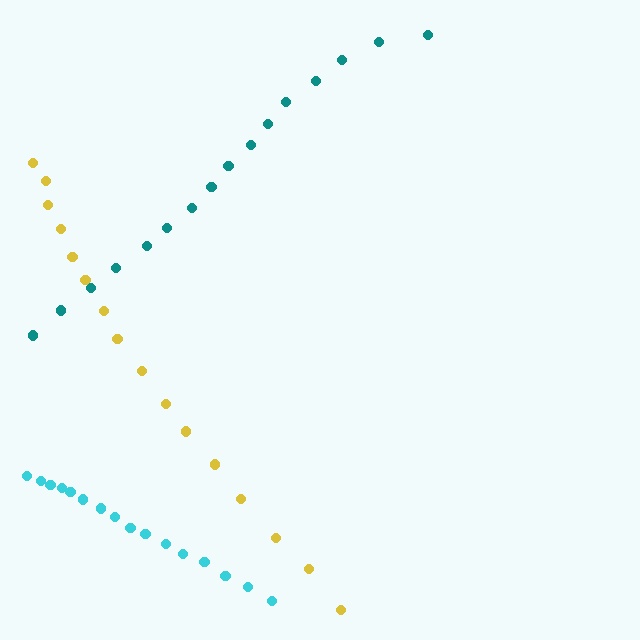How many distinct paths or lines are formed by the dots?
There are 3 distinct paths.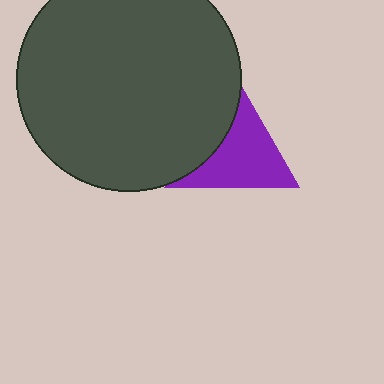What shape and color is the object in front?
The object in front is a dark gray circle.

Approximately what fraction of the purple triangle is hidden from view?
Roughly 34% of the purple triangle is hidden behind the dark gray circle.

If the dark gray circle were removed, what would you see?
You would see the complete purple triangle.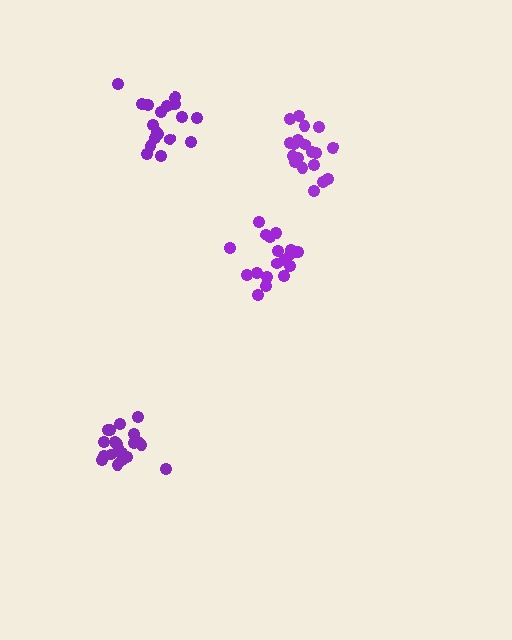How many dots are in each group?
Group 1: 20 dots, Group 2: 19 dots, Group 3: 19 dots, Group 4: 18 dots (76 total).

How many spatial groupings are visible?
There are 4 spatial groupings.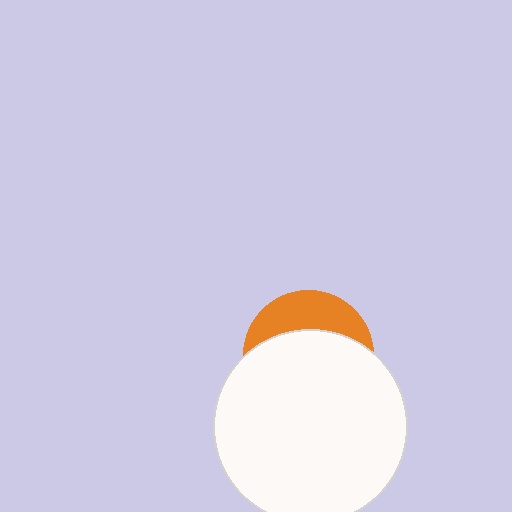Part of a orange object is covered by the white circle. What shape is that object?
It is a circle.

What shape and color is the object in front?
The object in front is a white circle.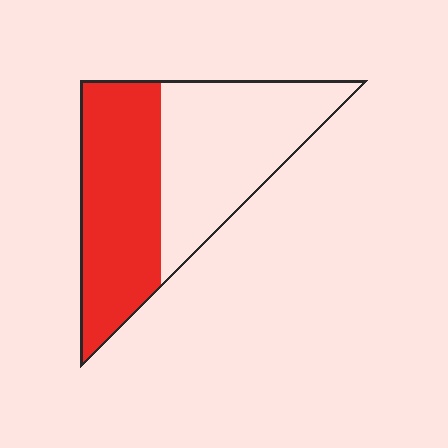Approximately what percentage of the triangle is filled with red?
Approximately 50%.